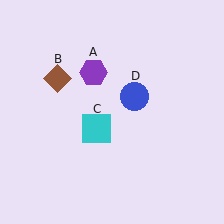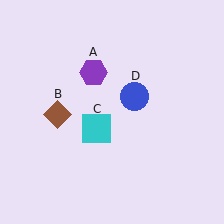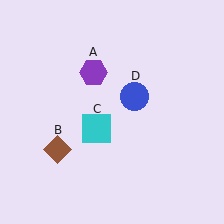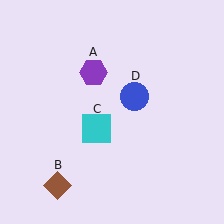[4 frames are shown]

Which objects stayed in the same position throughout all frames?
Purple hexagon (object A) and cyan square (object C) and blue circle (object D) remained stationary.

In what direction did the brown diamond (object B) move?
The brown diamond (object B) moved down.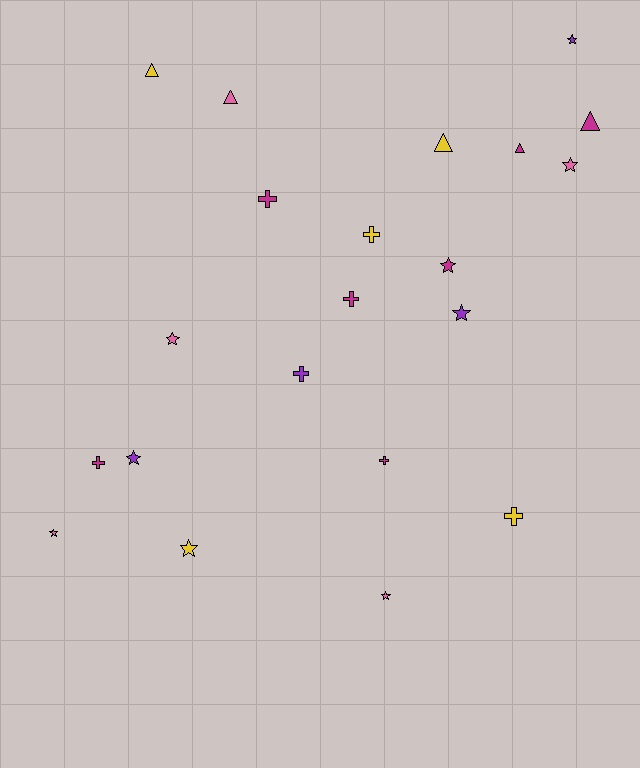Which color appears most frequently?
Magenta, with 7 objects.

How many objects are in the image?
There are 21 objects.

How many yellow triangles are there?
There are 2 yellow triangles.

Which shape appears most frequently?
Star, with 9 objects.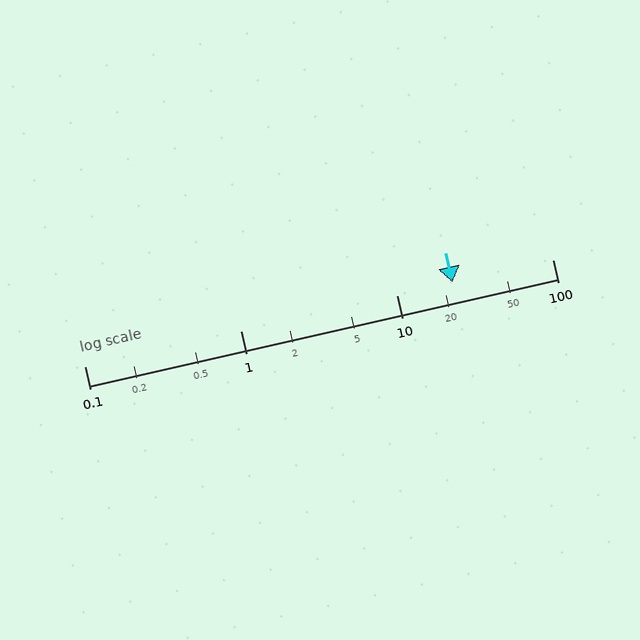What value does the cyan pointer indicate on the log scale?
The pointer indicates approximately 23.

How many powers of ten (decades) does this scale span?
The scale spans 3 decades, from 0.1 to 100.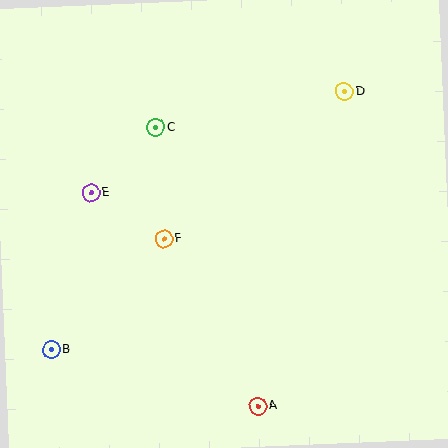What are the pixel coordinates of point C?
Point C is at (156, 128).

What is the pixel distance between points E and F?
The distance between E and F is 87 pixels.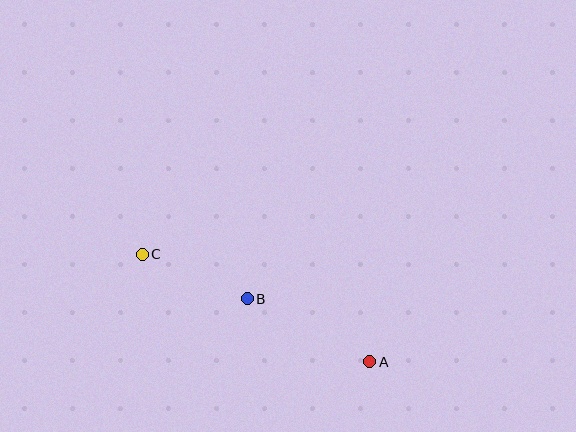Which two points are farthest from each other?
Points A and C are farthest from each other.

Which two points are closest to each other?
Points B and C are closest to each other.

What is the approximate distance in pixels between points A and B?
The distance between A and B is approximately 137 pixels.